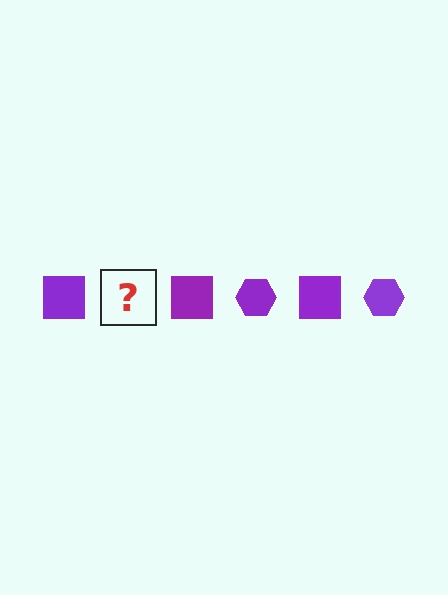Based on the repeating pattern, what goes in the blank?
The blank should be a purple hexagon.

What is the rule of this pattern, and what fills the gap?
The rule is that the pattern cycles through square, hexagon shapes in purple. The gap should be filled with a purple hexagon.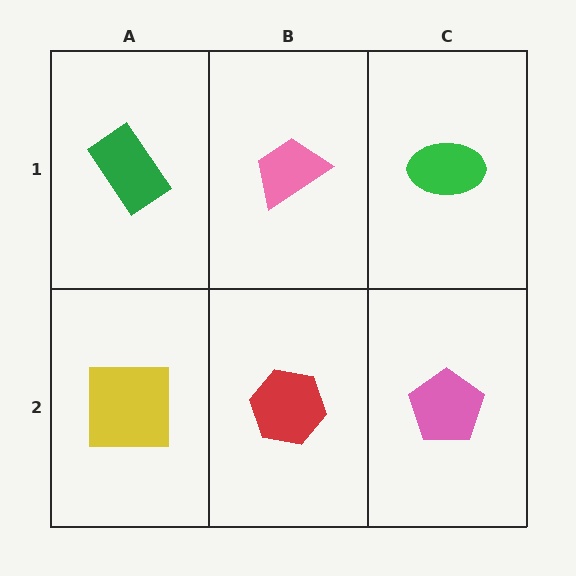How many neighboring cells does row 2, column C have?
2.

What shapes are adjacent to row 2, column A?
A green rectangle (row 1, column A), a red hexagon (row 2, column B).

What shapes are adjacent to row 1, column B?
A red hexagon (row 2, column B), a green rectangle (row 1, column A), a green ellipse (row 1, column C).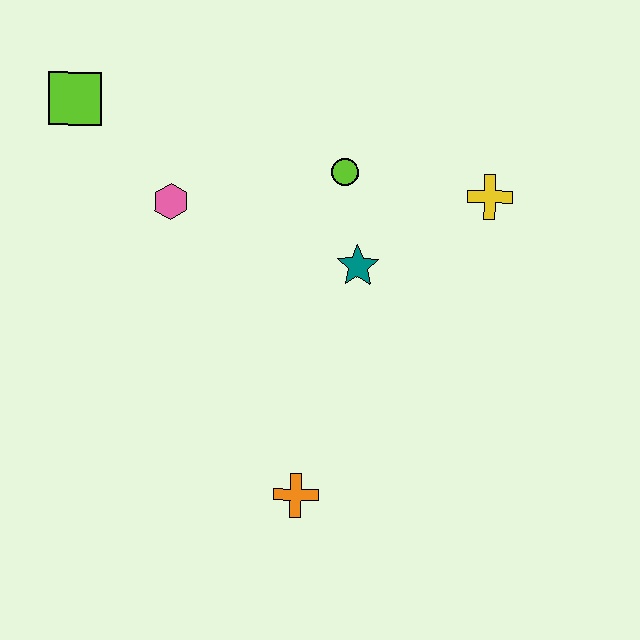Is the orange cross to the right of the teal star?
No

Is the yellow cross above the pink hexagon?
Yes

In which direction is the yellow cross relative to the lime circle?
The yellow cross is to the right of the lime circle.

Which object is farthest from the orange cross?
The lime square is farthest from the orange cross.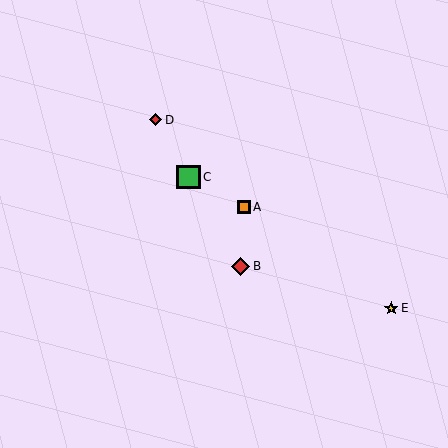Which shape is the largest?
The green square (labeled C) is the largest.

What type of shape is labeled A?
Shape A is an orange square.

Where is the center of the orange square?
The center of the orange square is at (244, 207).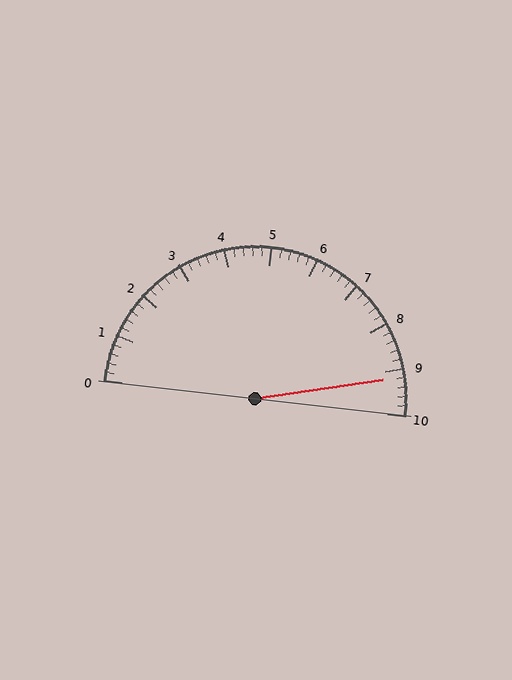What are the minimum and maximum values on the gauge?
The gauge ranges from 0 to 10.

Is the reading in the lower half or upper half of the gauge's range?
The reading is in the upper half of the range (0 to 10).